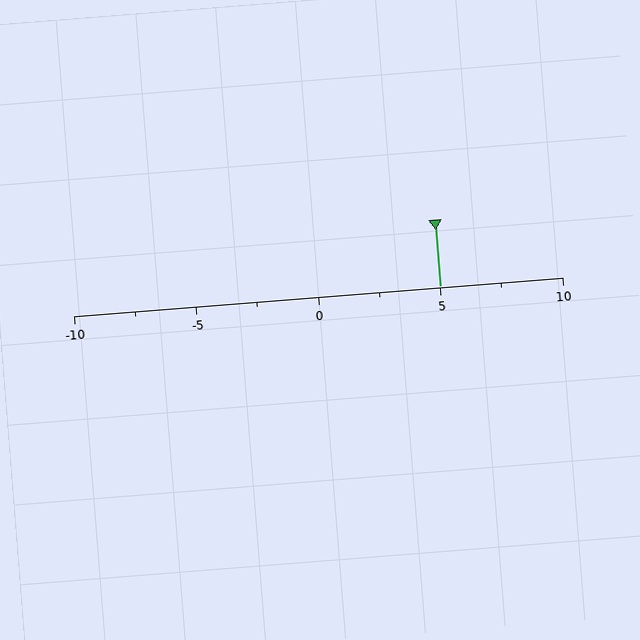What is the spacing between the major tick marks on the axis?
The major ticks are spaced 5 apart.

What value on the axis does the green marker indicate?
The marker indicates approximately 5.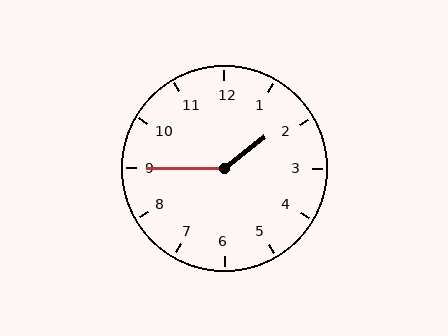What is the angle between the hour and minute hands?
Approximately 142 degrees.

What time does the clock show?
1:45.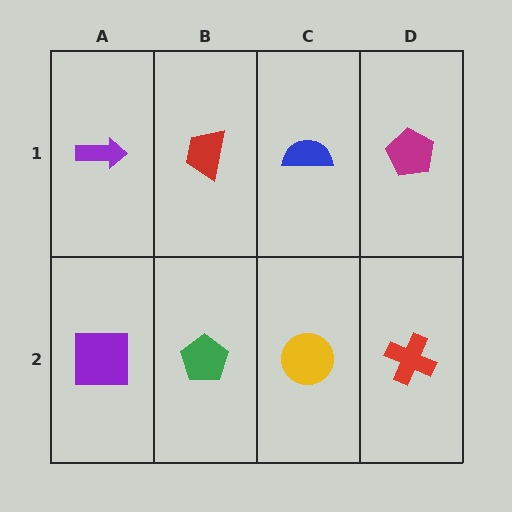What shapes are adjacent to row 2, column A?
A purple arrow (row 1, column A), a green pentagon (row 2, column B).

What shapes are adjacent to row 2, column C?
A blue semicircle (row 1, column C), a green pentagon (row 2, column B), a red cross (row 2, column D).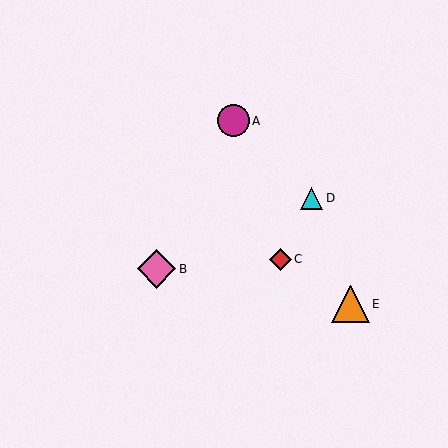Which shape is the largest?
The pink diamond (labeled B) is the largest.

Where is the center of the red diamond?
The center of the red diamond is at (281, 259).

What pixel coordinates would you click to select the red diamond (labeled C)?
Click at (281, 259) to select the red diamond C.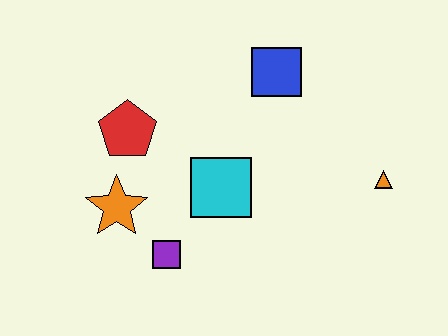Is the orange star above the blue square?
No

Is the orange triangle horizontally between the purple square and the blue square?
No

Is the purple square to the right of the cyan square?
No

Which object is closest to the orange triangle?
The blue square is closest to the orange triangle.